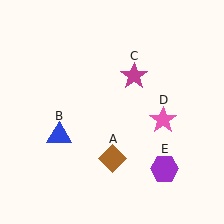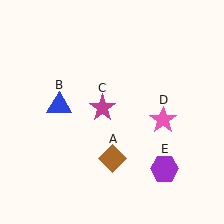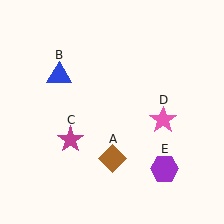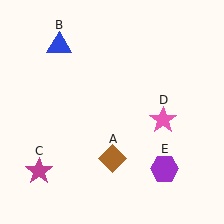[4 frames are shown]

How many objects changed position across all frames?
2 objects changed position: blue triangle (object B), magenta star (object C).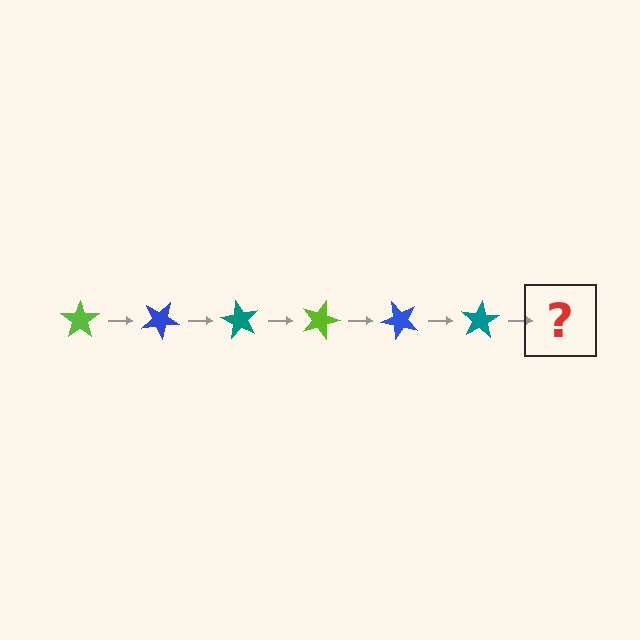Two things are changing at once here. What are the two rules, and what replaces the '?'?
The two rules are that it rotates 30 degrees each step and the color cycles through lime, blue, and teal. The '?' should be a lime star, rotated 180 degrees from the start.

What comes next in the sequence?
The next element should be a lime star, rotated 180 degrees from the start.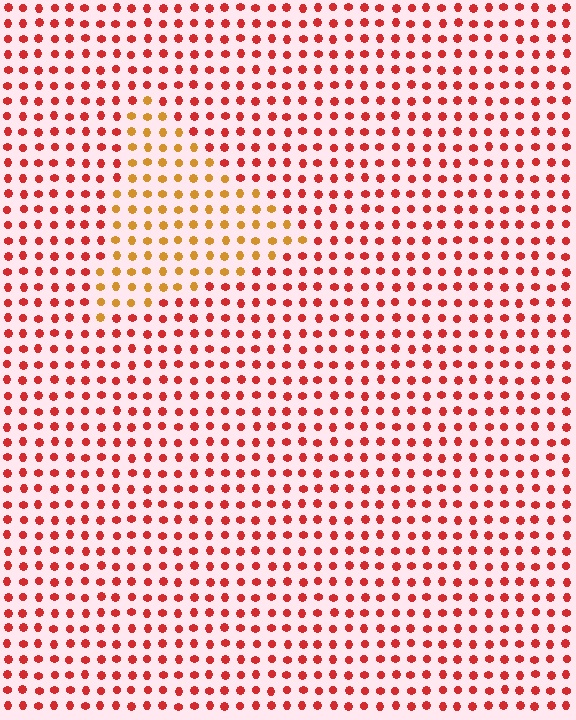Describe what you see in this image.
The image is filled with small red elements in a uniform arrangement. A triangle-shaped region is visible where the elements are tinted to a slightly different hue, forming a subtle color boundary.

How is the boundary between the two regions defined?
The boundary is defined purely by a slight shift in hue (about 38 degrees). Spacing, size, and orientation are identical on both sides.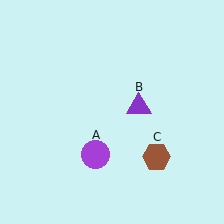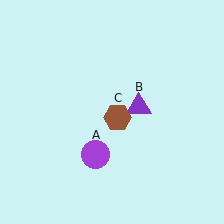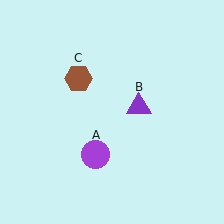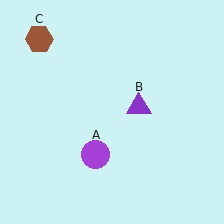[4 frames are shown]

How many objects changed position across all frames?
1 object changed position: brown hexagon (object C).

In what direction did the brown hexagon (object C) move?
The brown hexagon (object C) moved up and to the left.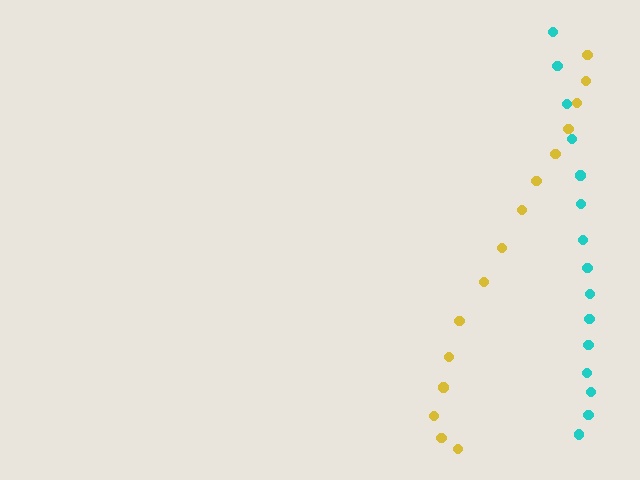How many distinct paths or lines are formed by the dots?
There are 2 distinct paths.